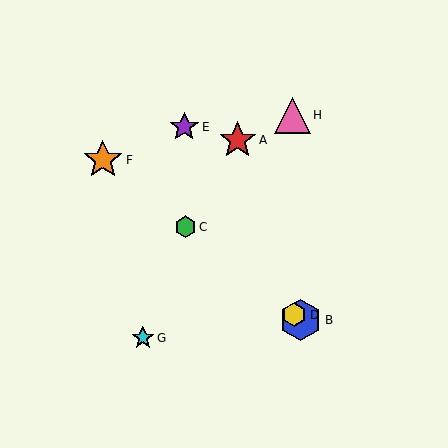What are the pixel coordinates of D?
Object D is at (294, 315).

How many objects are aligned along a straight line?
4 objects (B, C, D, F) are aligned along a straight line.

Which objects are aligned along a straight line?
Objects B, C, D, F are aligned along a straight line.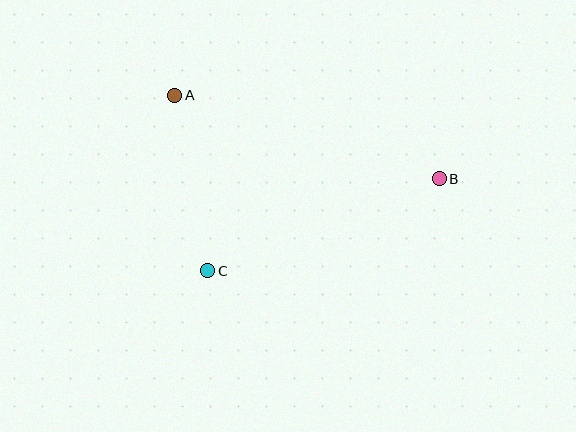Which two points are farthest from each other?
Points A and B are farthest from each other.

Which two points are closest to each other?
Points A and C are closest to each other.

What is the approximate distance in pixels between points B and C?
The distance between B and C is approximately 249 pixels.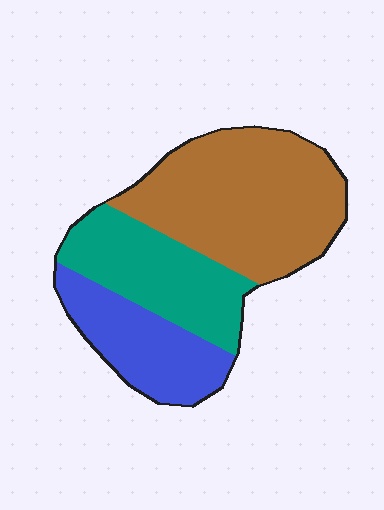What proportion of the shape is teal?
Teal takes up between a sixth and a third of the shape.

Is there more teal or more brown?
Brown.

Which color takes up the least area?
Blue, at roughly 25%.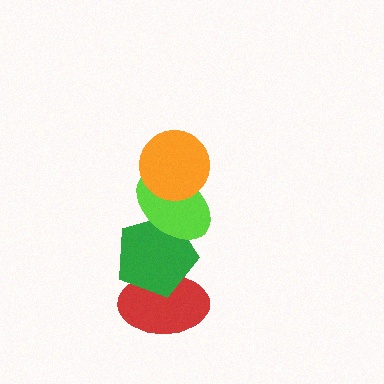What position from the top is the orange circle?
The orange circle is 1st from the top.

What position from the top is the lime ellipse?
The lime ellipse is 2nd from the top.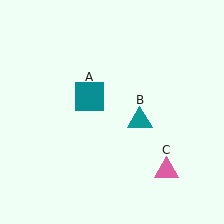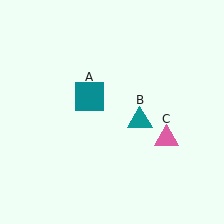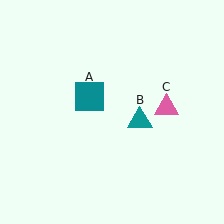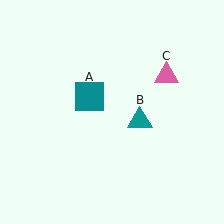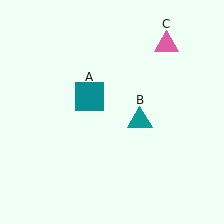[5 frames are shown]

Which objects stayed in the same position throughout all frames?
Teal square (object A) and teal triangle (object B) remained stationary.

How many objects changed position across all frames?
1 object changed position: pink triangle (object C).